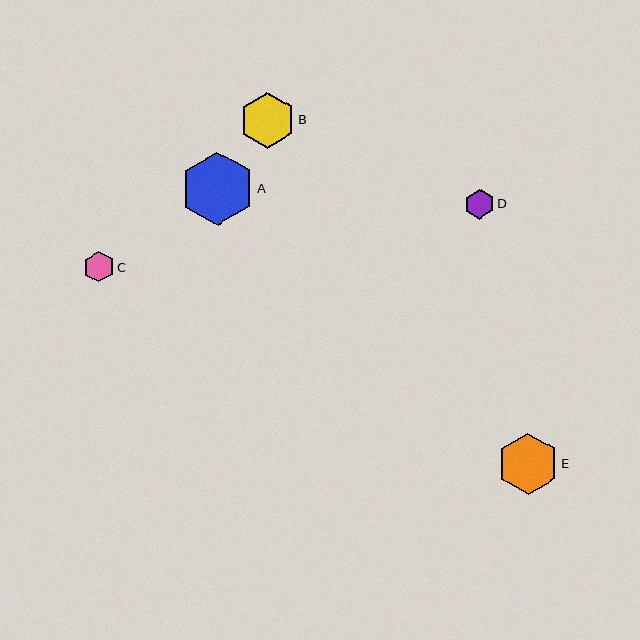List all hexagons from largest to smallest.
From largest to smallest: A, E, B, C, D.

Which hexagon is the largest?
Hexagon A is the largest with a size of approximately 73 pixels.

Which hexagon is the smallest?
Hexagon D is the smallest with a size of approximately 30 pixels.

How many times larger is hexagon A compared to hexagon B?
Hexagon A is approximately 1.3 times the size of hexagon B.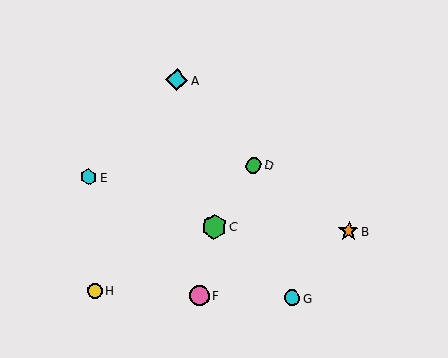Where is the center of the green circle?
The center of the green circle is at (253, 165).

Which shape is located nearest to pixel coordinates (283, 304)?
The cyan circle (labeled G) at (292, 298) is nearest to that location.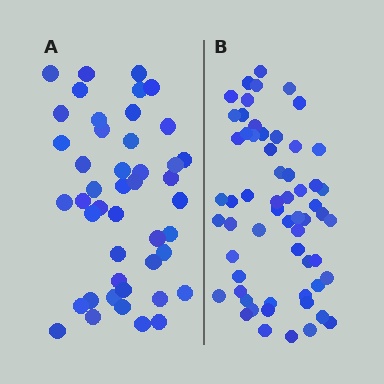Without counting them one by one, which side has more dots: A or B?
Region B (the right region) has more dots.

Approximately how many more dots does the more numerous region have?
Region B has approximately 15 more dots than region A.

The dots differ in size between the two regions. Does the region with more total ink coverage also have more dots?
No. Region A has more total ink coverage because its dots are larger, but region B actually contains more individual dots. Total area can be misleading — the number of items is what matters here.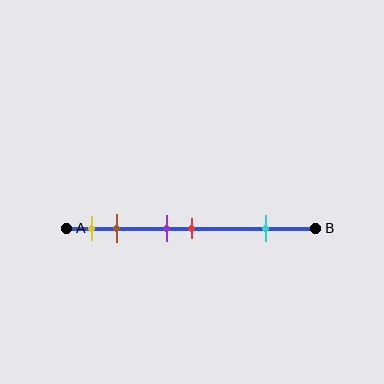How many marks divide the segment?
There are 5 marks dividing the segment.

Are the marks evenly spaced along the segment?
No, the marks are not evenly spaced.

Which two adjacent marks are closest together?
The purple and red marks are the closest adjacent pair.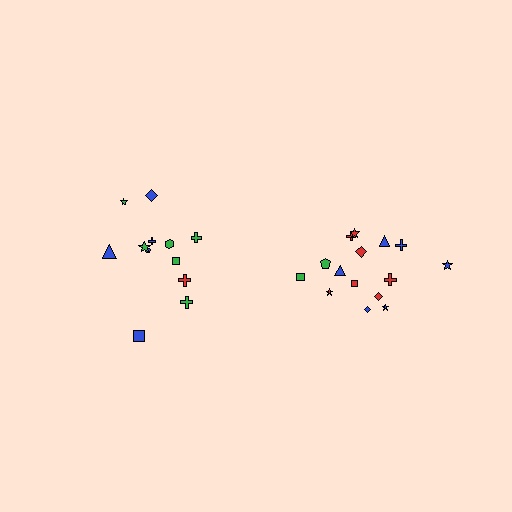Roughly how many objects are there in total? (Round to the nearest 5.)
Roughly 25 objects in total.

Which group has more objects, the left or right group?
The right group.